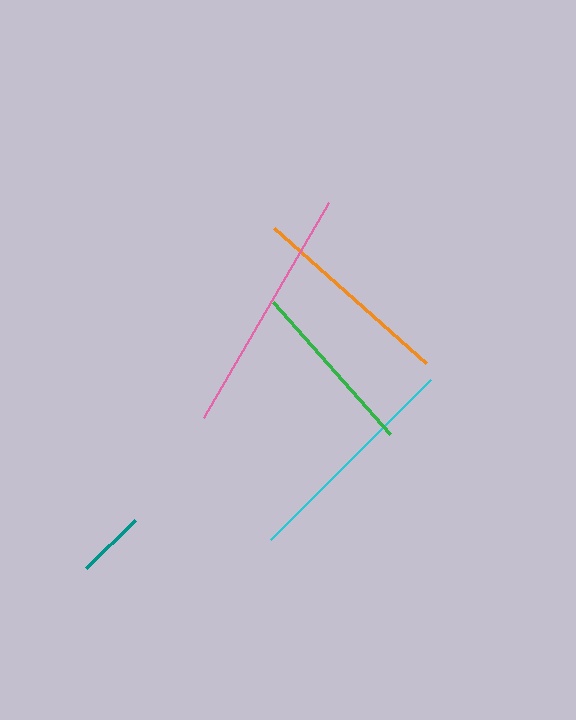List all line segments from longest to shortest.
From longest to shortest: pink, cyan, orange, green, teal.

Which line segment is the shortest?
The teal line is the shortest at approximately 68 pixels.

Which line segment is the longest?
The pink line is the longest at approximately 249 pixels.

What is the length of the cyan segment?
The cyan segment is approximately 226 pixels long.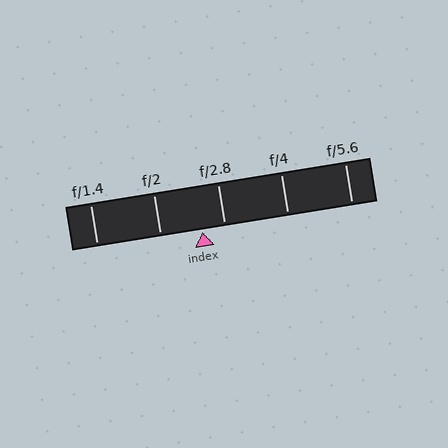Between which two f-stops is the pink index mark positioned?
The index mark is between f/2 and f/2.8.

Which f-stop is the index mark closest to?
The index mark is closest to f/2.8.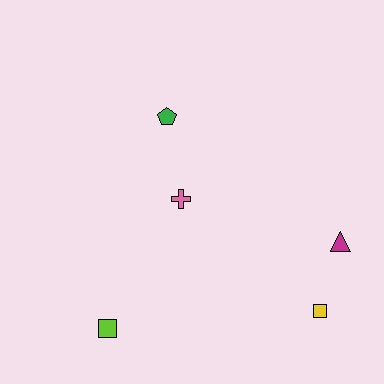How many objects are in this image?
There are 5 objects.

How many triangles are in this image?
There is 1 triangle.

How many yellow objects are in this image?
There is 1 yellow object.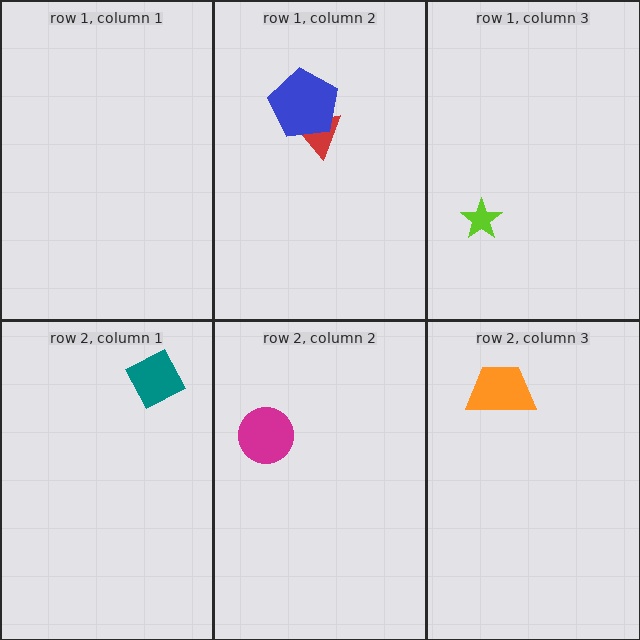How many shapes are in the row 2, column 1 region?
1.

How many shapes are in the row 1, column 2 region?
2.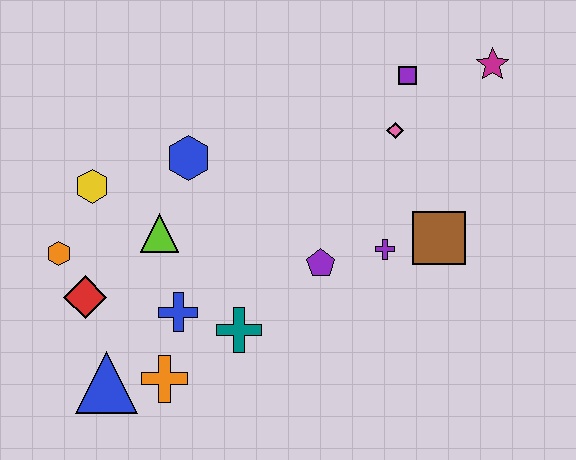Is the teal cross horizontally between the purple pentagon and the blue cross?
Yes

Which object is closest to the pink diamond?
The purple square is closest to the pink diamond.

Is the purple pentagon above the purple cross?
No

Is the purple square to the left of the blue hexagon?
No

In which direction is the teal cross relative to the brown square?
The teal cross is to the left of the brown square.